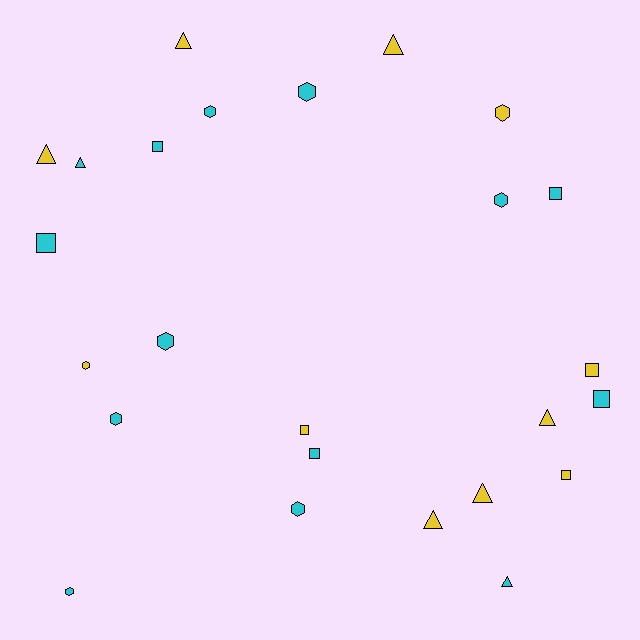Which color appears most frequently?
Cyan, with 14 objects.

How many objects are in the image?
There are 25 objects.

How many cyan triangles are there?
There are 2 cyan triangles.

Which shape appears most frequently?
Hexagon, with 9 objects.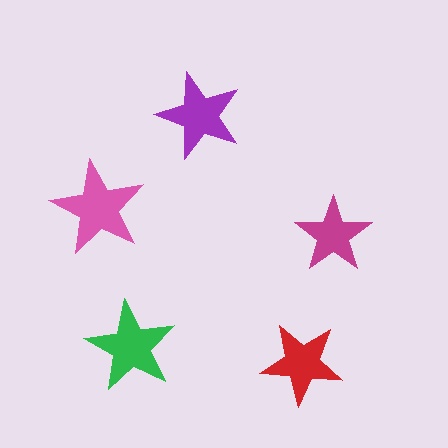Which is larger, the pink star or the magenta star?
The pink one.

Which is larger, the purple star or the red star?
The purple one.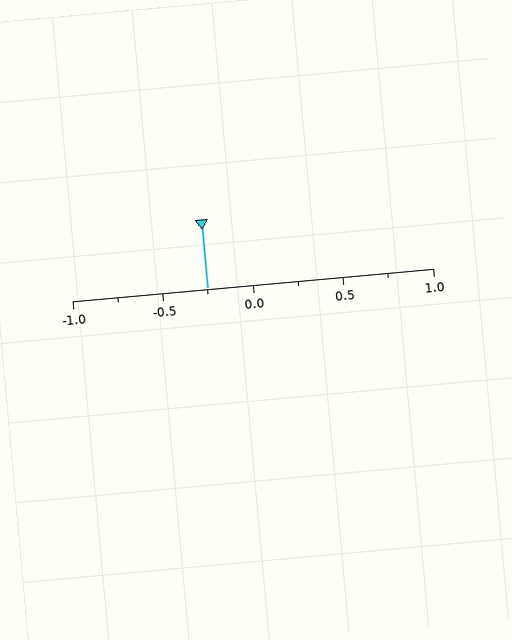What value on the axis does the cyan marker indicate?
The marker indicates approximately -0.25.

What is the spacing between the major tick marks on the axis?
The major ticks are spaced 0.5 apart.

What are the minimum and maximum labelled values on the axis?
The axis runs from -1.0 to 1.0.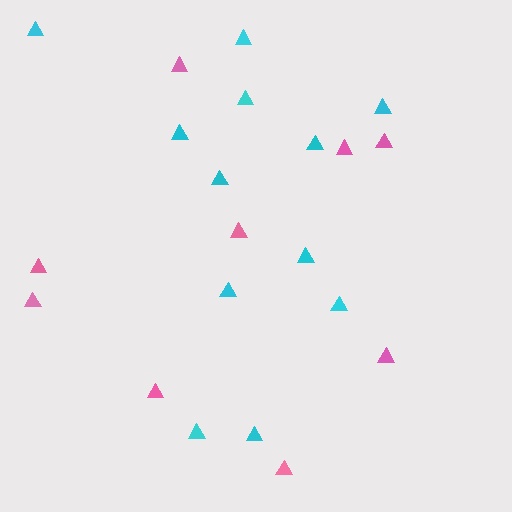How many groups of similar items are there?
There are 2 groups: one group of pink triangles (9) and one group of cyan triangles (12).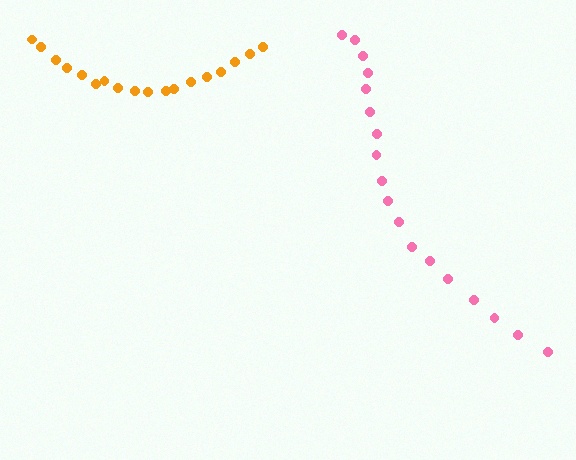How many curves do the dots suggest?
There are 2 distinct paths.